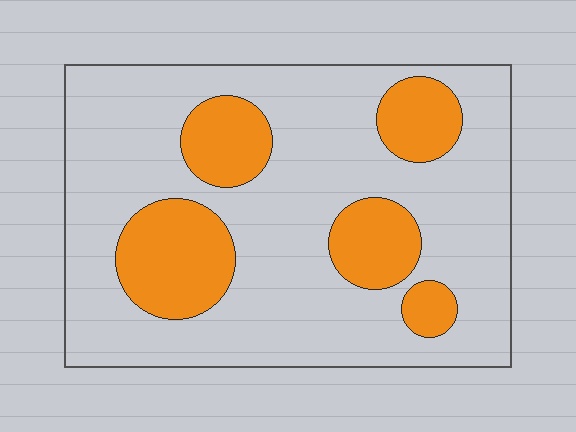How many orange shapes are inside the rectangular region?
5.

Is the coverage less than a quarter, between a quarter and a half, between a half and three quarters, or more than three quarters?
Less than a quarter.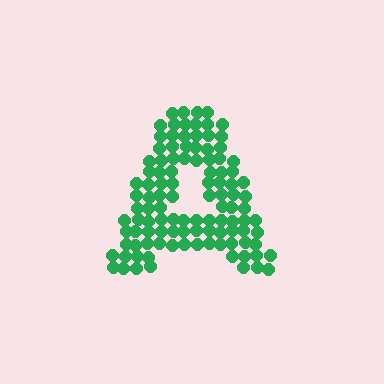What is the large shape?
The large shape is the letter A.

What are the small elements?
The small elements are circles.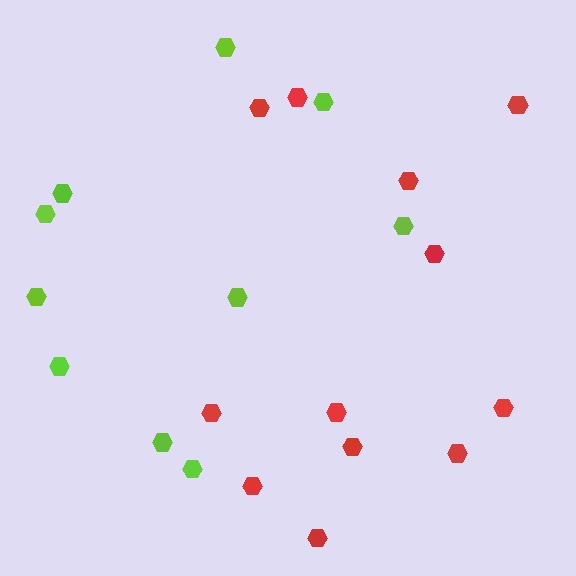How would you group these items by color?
There are 2 groups: one group of lime hexagons (10) and one group of red hexagons (12).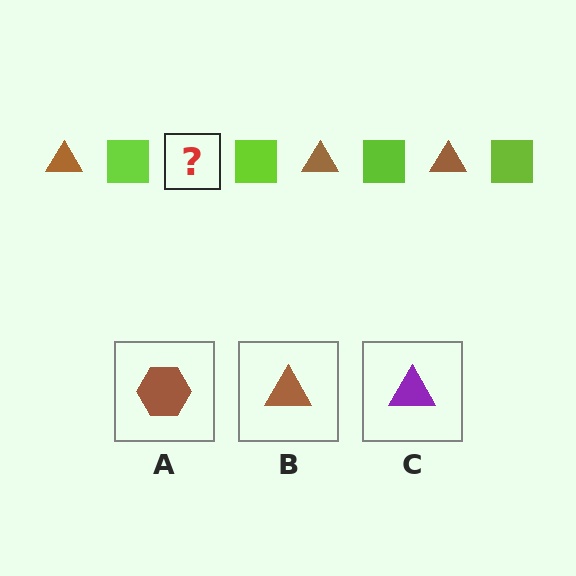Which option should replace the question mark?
Option B.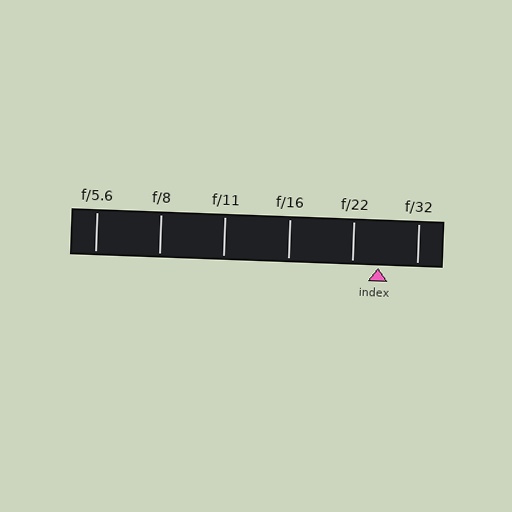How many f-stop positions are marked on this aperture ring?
There are 6 f-stop positions marked.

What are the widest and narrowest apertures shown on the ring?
The widest aperture shown is f/5.6 and the narrowest is f/32.